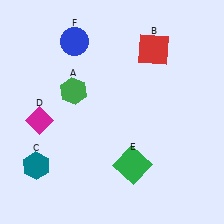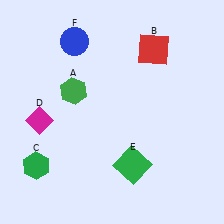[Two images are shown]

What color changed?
The hexagon (C) changed from teal in Image 1 to green in Image 2.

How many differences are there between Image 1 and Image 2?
There is 1 difference between the two images.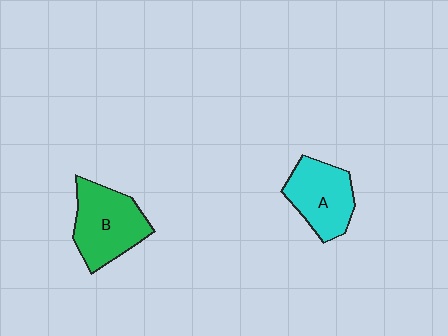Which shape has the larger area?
Shape B (green).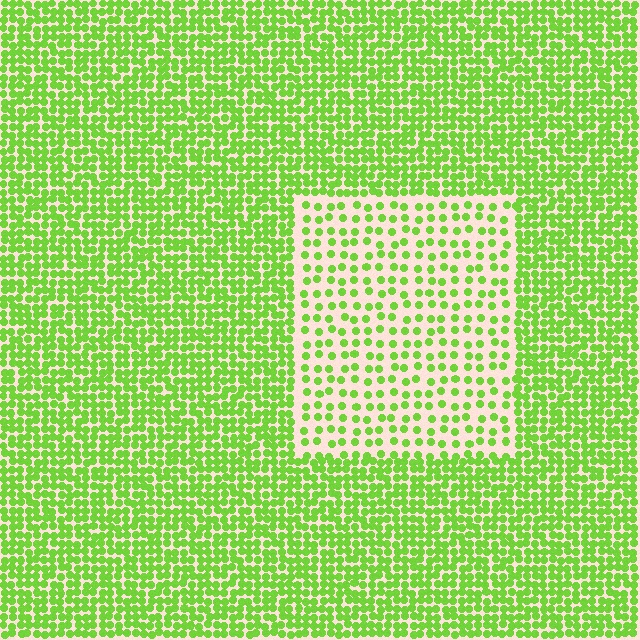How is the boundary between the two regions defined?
The boundary is defined by a change in element density (approximately 2.3x ratio). All elements are the same color, size, and shape.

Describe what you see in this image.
The image contains small lime elements arranged at two different densities. A rectangle-shaped region is visible where the elements are less densely packed than the surrounding area.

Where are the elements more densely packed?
The elements are more densely packed outside the rectangle boundary.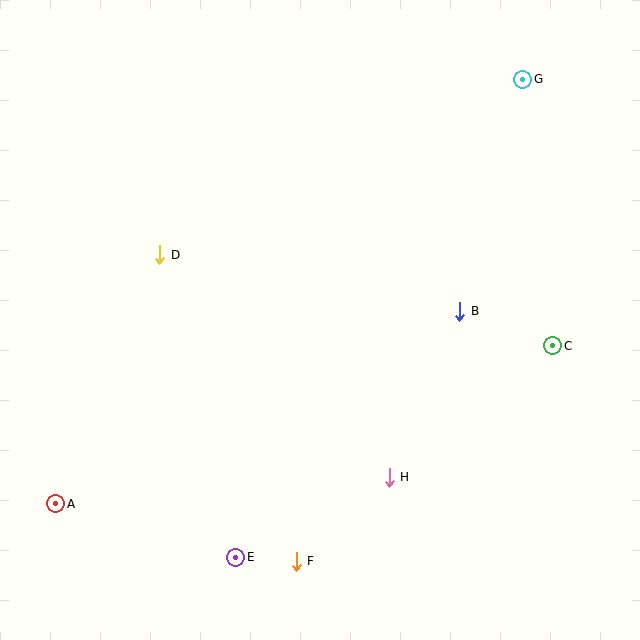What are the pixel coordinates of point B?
Point B is at (460, 311).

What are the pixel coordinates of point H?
Point H is at (389, 477).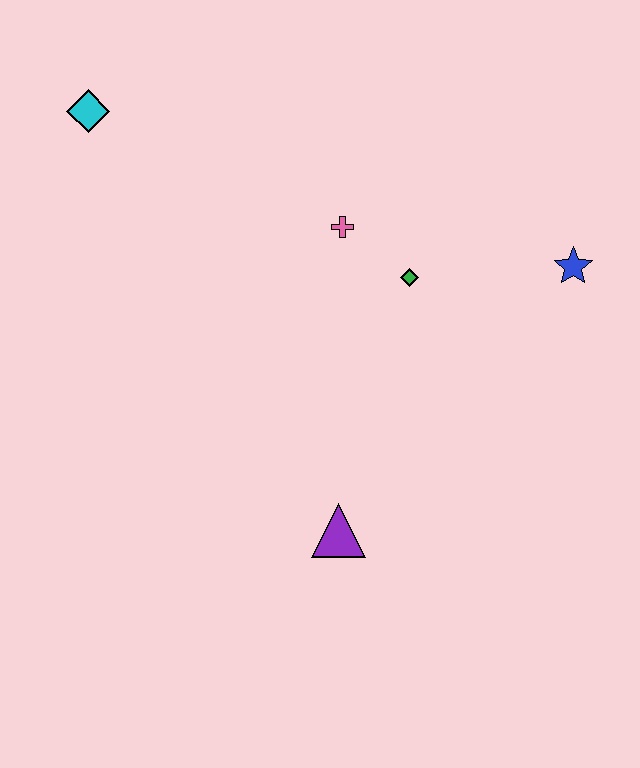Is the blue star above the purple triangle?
Yes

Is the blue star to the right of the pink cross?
Yes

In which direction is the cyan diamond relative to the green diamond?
The cyan diamond is to the left of the green diamond.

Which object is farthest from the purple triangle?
The cyan diamond is farthest from the purple triangle.